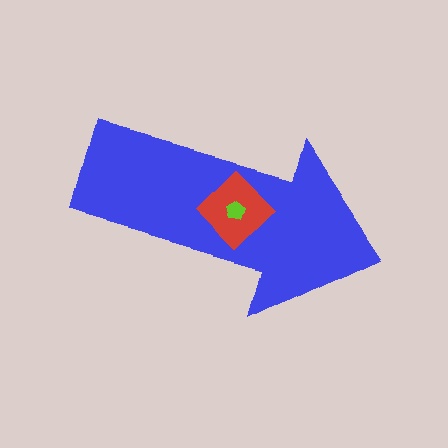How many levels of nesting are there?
3.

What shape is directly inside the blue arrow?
The red diamond.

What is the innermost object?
The lime pentagon.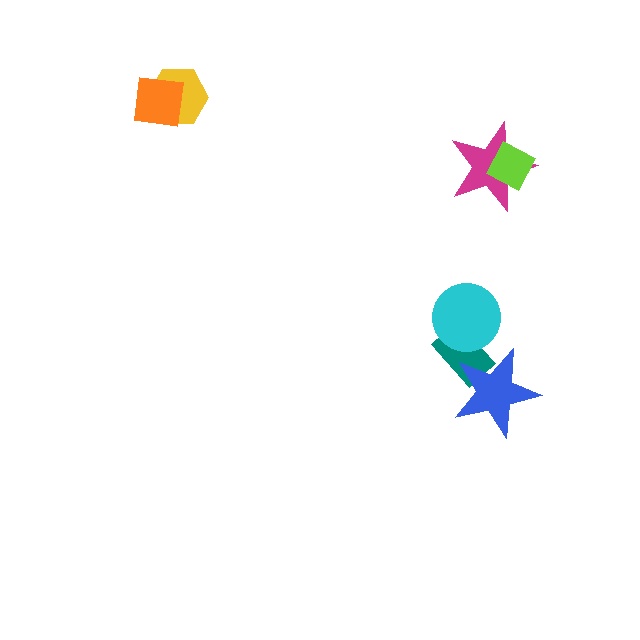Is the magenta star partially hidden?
Yes, it is partially covered by another shape.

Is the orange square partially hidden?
No, no other shape covers it.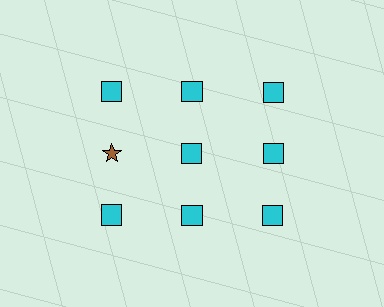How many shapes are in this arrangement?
There are 9 shapes arranged in a grid pattern.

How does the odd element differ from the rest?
It differs in both color (brown instead of cyan) and shape (star instead of square).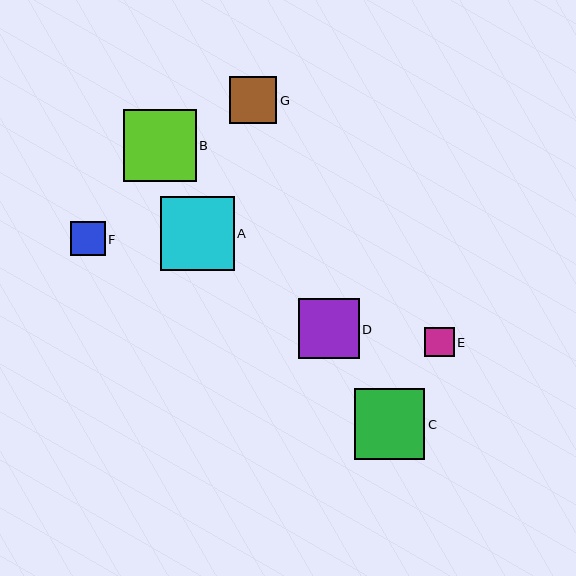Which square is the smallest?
Square E is the smallest with a size of approximately 29 pixels.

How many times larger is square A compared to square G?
Square A is approximately 1.6 times the size of square G.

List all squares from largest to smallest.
From largest to smallest: A, B, C, D, G, F, E.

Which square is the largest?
Square A is the largest with a size of approximately 74 pixels.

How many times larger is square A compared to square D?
Square A is approximately 1.2 times the size of square D.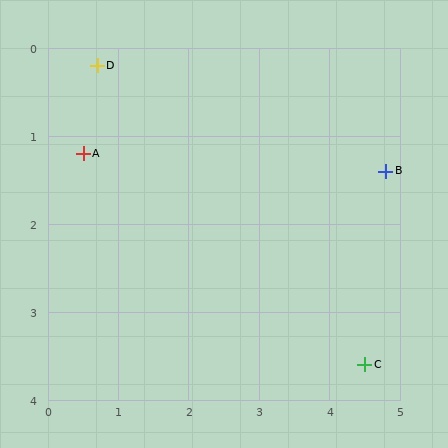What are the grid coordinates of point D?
Point D is at approximately (0.7, 0.2).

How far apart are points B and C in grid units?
Points B and C are about 2.2 grid units apart.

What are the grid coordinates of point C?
Point C is at approximately (4.5, 3.6).